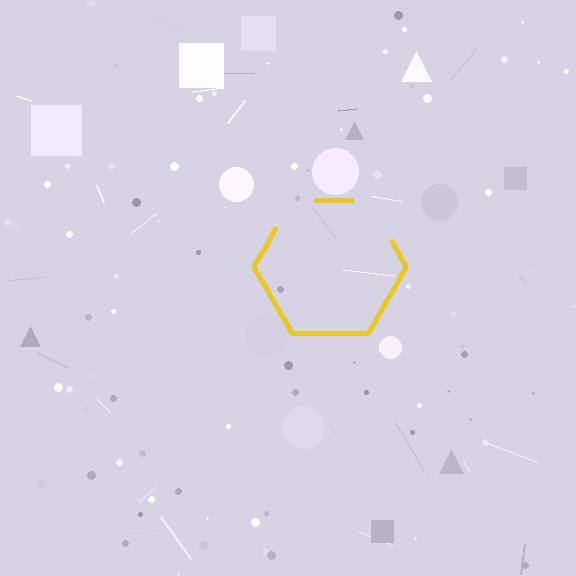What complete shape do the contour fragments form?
The contour fragments form a hexagon.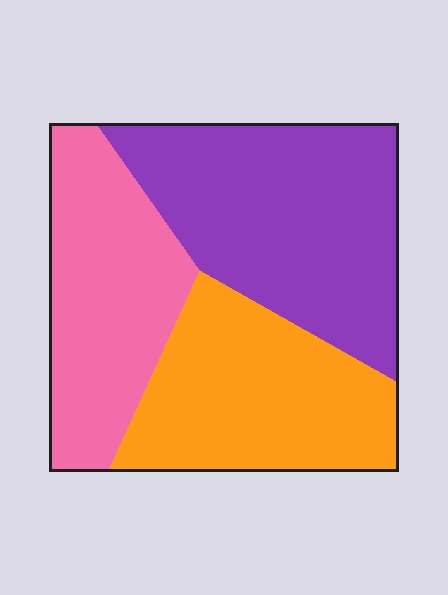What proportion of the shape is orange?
Orange covers around 30% of the shape.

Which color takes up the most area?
Purple, at roughly 40%.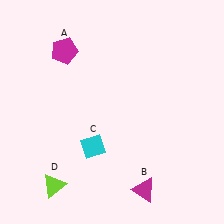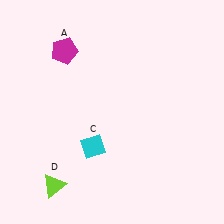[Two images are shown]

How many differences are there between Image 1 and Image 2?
There is 1 difference between the two images.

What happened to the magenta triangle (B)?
The magenta triangle (B) was removed in Image 2. It was in the bottom-right area of Image 1.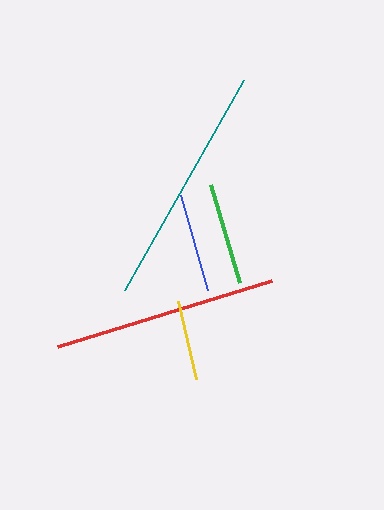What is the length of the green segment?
The green segment is approximately 102 pixels long.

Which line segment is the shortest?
The yellow line is the shortest at approximately 80 pixels.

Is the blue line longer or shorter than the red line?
The red line is longer than the blue line.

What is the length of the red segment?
The red segment is approximately 224 pixels long.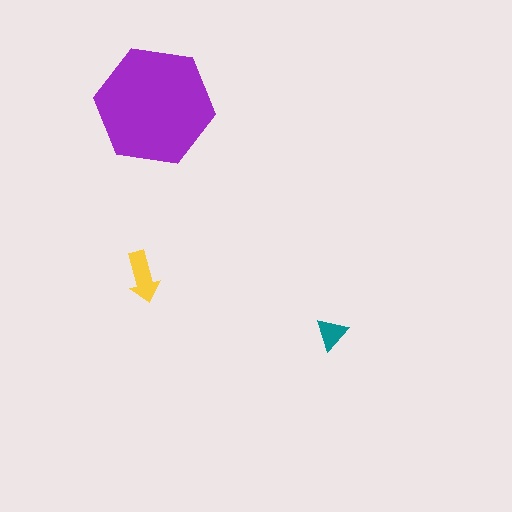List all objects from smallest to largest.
The teal triangle, the yellow arrow, the purple hexagon.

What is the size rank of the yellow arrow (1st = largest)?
2nd.